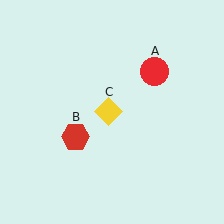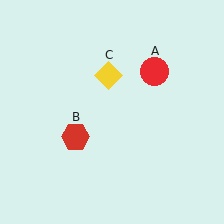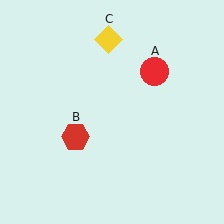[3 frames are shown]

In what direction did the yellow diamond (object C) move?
The yellow diamond (object C) moved up.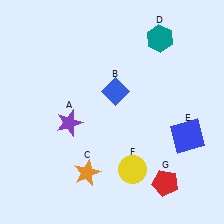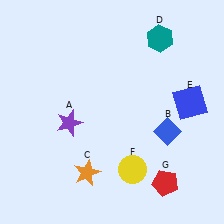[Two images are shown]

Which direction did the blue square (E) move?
The blue square (E) moved up.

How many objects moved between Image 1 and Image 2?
2 objects moved between the two images.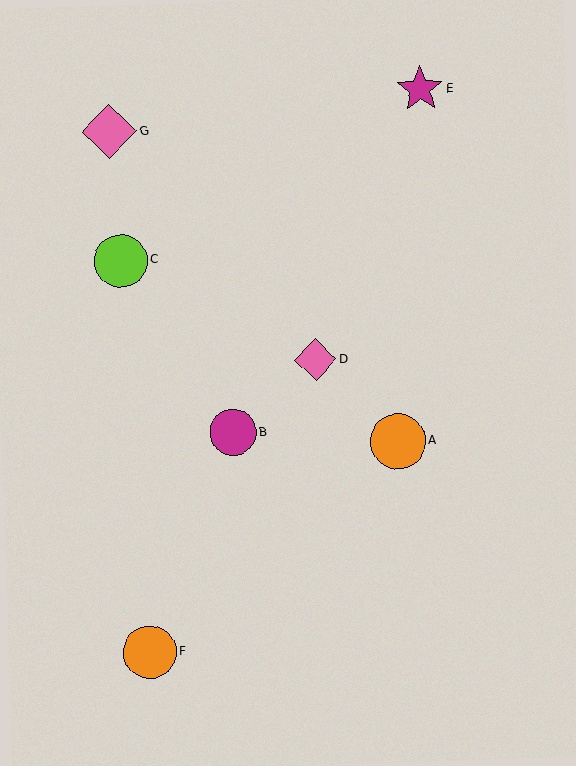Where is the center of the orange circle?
The center of the orange circle is at (398, 441).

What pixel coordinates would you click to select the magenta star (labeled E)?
Click at (420, 89) to select the magenta star E.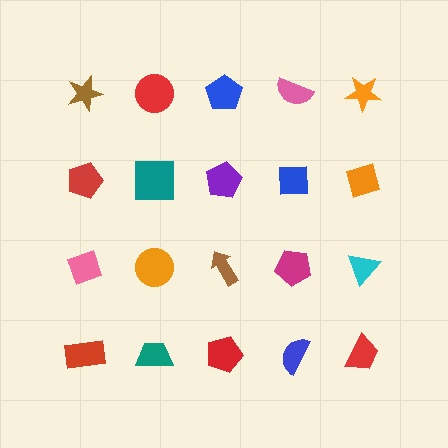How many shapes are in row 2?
5 shapes.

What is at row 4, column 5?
A red trapezoid.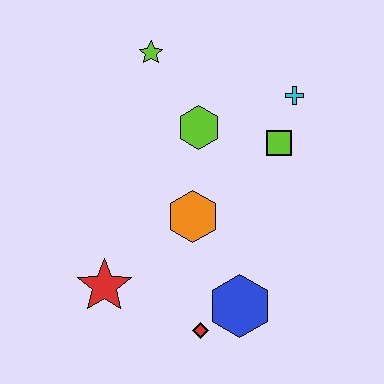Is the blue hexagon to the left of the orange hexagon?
No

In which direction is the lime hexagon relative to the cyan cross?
The lime hexagon is to the left of the cyan cross.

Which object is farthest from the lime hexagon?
The red diamond is farthest from the lime hexagon.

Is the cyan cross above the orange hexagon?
Yes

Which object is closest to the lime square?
The cyan cross is closest to the lime square.